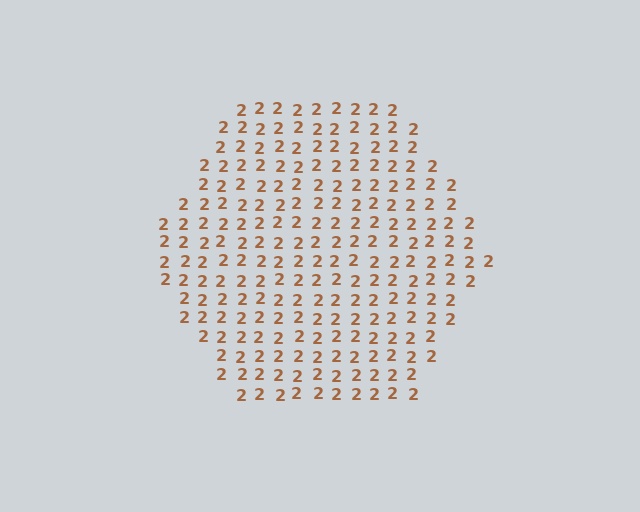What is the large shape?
The large shape is a hexagon.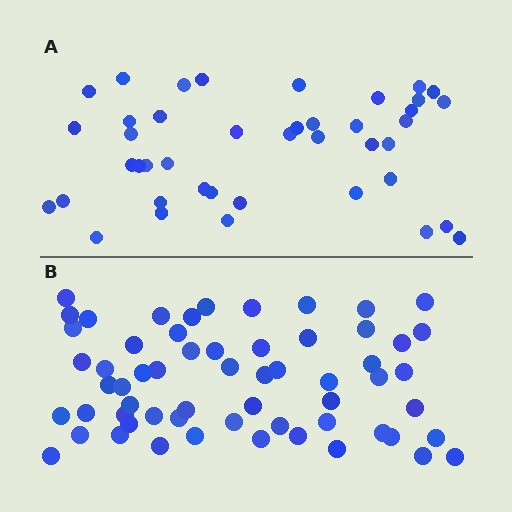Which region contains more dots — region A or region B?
Region B (the bottom region) has more dots.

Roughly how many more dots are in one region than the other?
Region B has approximately 20 more dots than region A.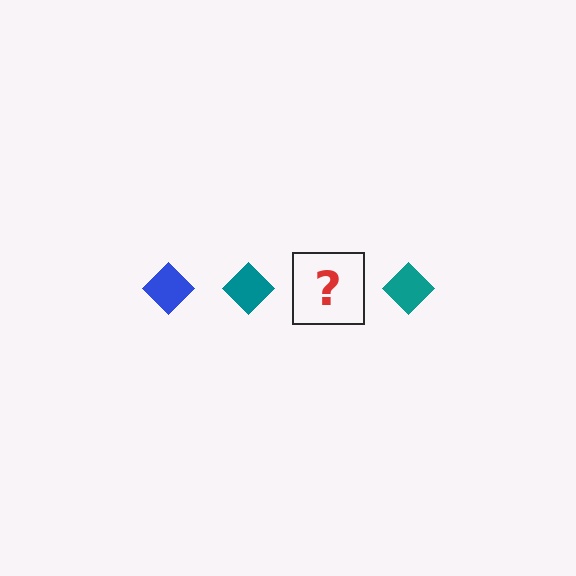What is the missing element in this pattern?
The missing element is a blue diamond.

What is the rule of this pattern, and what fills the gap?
The rule is that the pattern cycles through blue, teal diamonds. The gap should be filled with a blue diamond.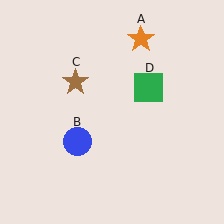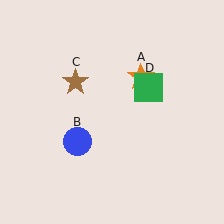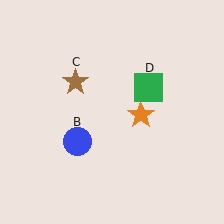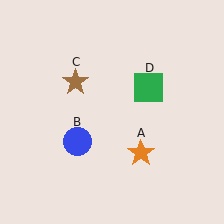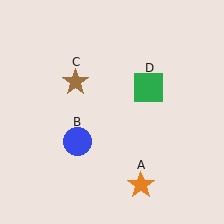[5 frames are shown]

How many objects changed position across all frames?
1 object changed position: orange star (object A).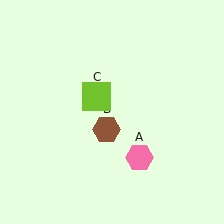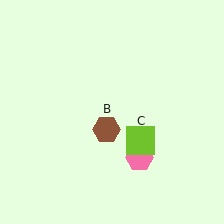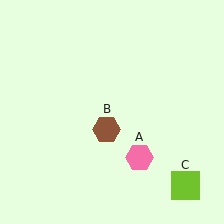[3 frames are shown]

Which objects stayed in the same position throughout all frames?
Pink hexagon (object A) and brown hexagon (object B) remained stationary.